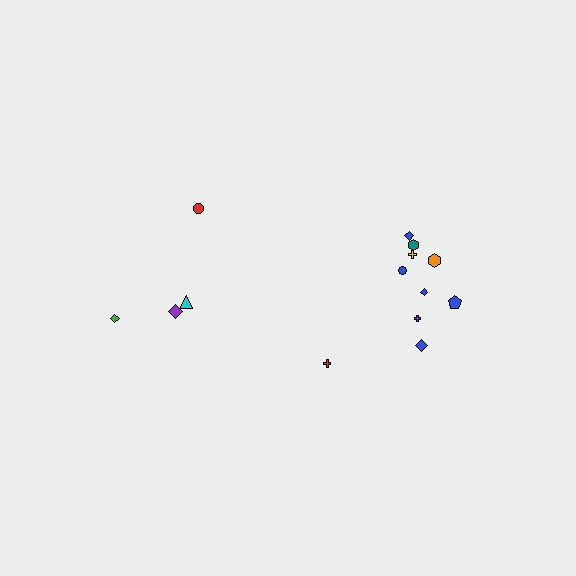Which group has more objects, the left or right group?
The right group.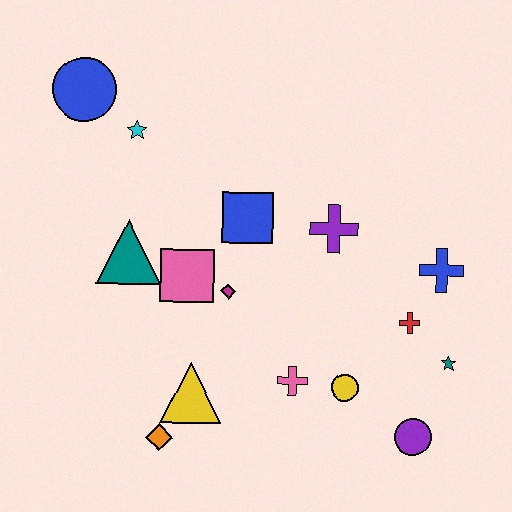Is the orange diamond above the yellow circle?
No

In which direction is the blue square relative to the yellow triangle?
The blue square is above the yellow triangle.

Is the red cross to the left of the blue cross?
Yes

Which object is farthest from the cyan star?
The purple circle is farthest from the cyan star.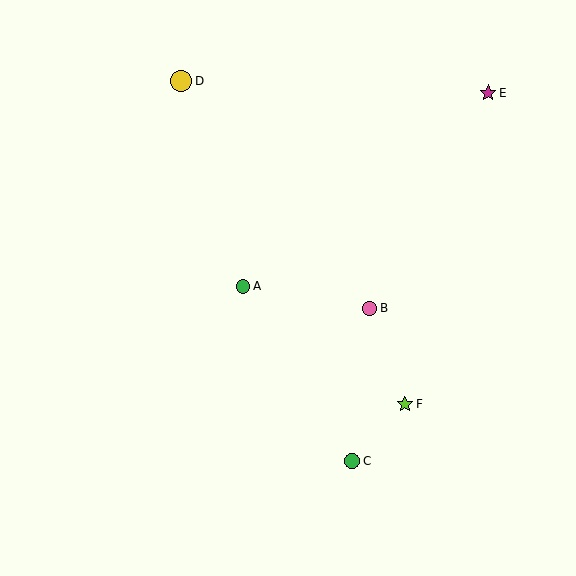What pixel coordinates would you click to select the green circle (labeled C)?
Click at (352, 461) to select the green circle C.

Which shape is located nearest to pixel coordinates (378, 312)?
The pink circle (labeled B) at (370, 308) is nearest to that location.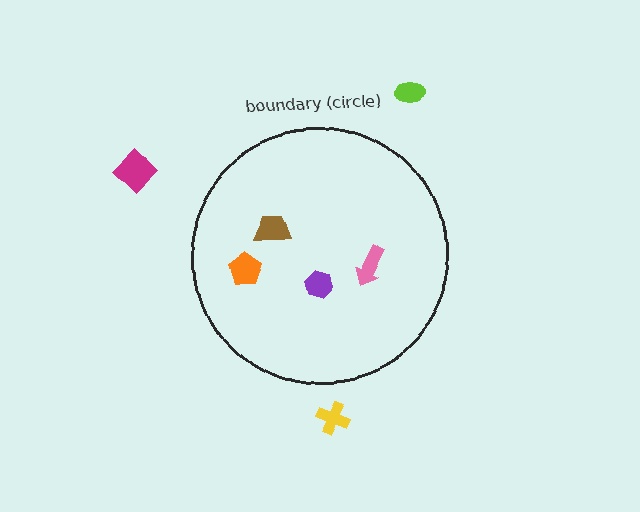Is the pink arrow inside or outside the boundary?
Inside.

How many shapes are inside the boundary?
4 inside, 3 outside.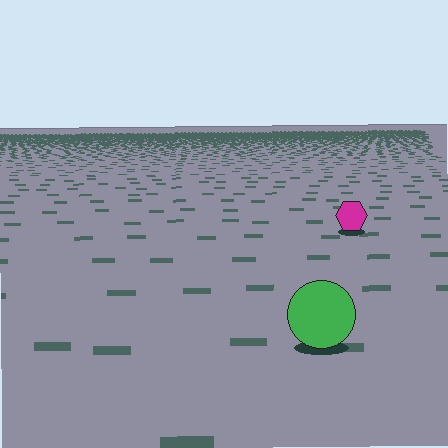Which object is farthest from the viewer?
The magenta hexagon is farthest from the viewer. It appears smaller and the ground texture around it is denser.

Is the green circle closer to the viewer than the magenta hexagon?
Yes. The green circle is closer — you can tell from the texture gradient: the ground texture is coarser near it.